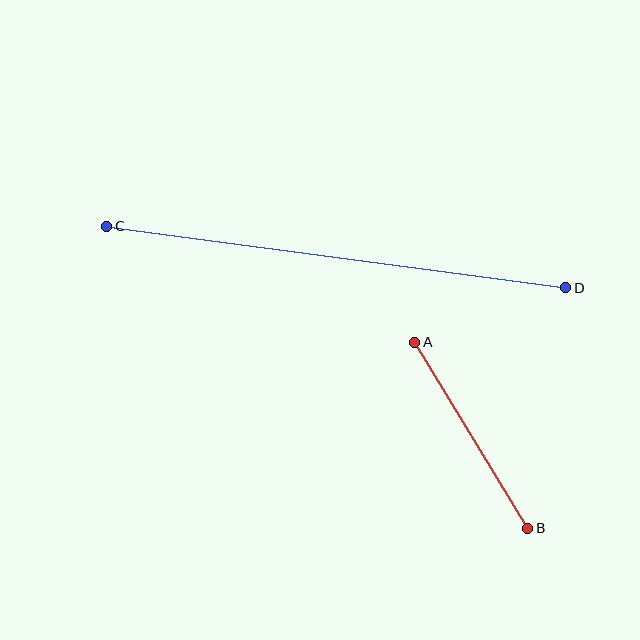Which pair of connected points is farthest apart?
Points C and D are farthest apart.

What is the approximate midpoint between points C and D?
The midpoint is at approximately (336, 257) pixels.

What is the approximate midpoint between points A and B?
The midpoint is at approximately (471, 435) pixels.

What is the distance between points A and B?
The distance is approximately 218 pixels.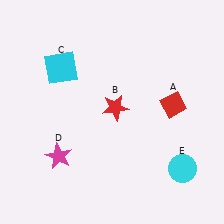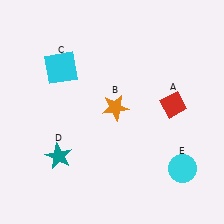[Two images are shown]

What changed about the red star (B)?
In Image 1, B is red. In Image 2, it changed to orange.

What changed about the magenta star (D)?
In Image 1, D is magenta. In Image 2, it changed to teal.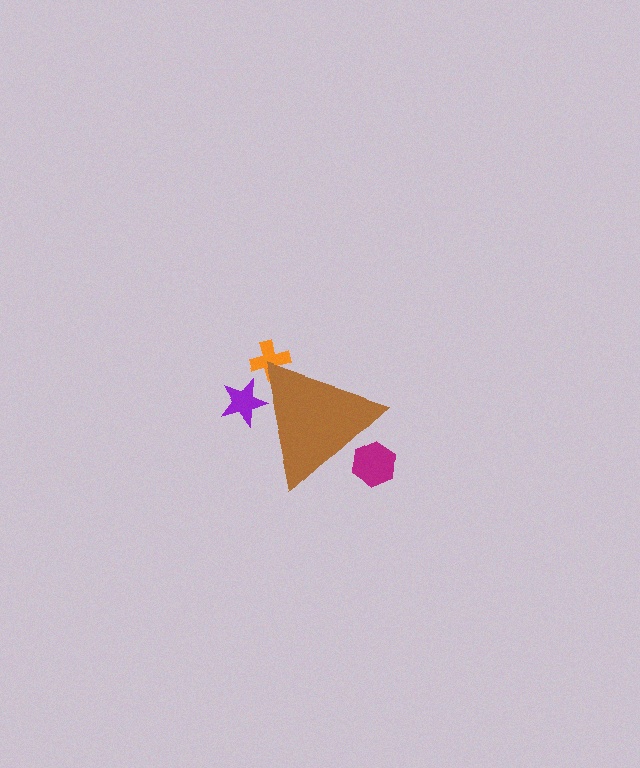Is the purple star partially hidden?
Yes, the purple star is partially hidden behind the brown triangle.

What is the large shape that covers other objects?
A brown triangle.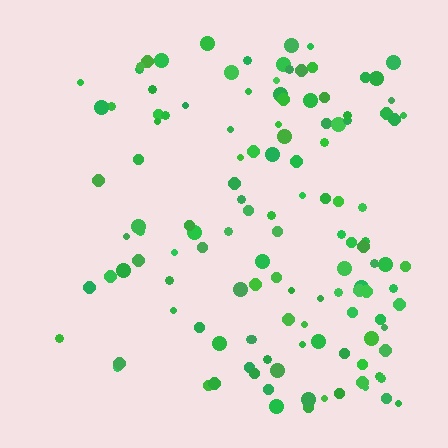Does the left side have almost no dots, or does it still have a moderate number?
Still a moderate number, just noticeably fewer than the right.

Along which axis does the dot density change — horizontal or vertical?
Horizontal.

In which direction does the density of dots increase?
From left to right, with the right side densest.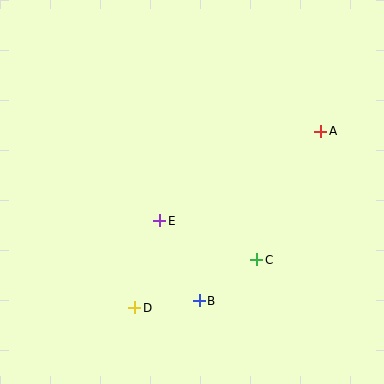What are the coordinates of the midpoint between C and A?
The midpoint between C and A is at (289, 196).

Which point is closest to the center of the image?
Point E at (160, 221) is closest to the center.